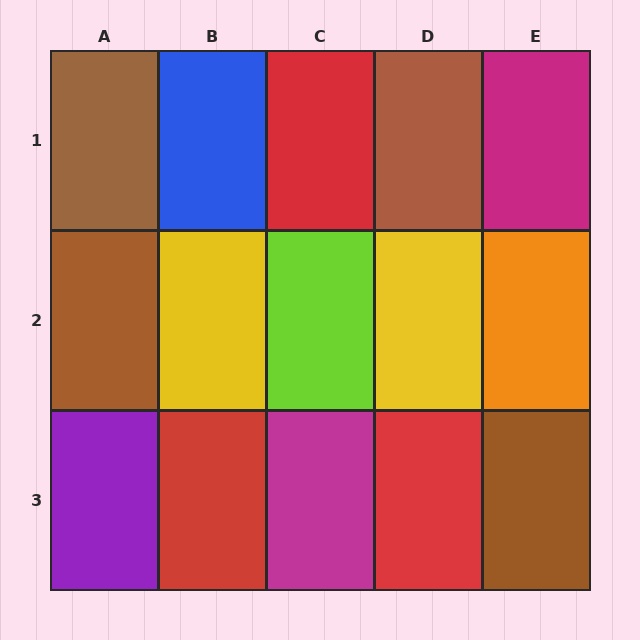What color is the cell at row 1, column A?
Brown.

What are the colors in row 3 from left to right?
Purple, red, magenta, red, brown.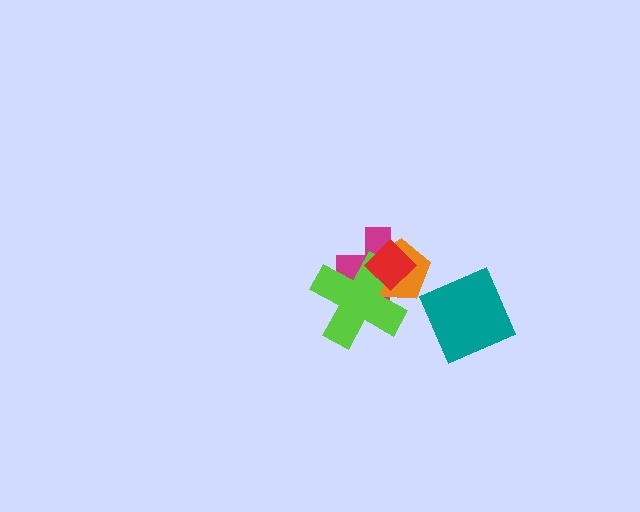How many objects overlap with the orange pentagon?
3 objects overlap with the orange pentagon.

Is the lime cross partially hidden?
Yes, it is partially covered by another shape.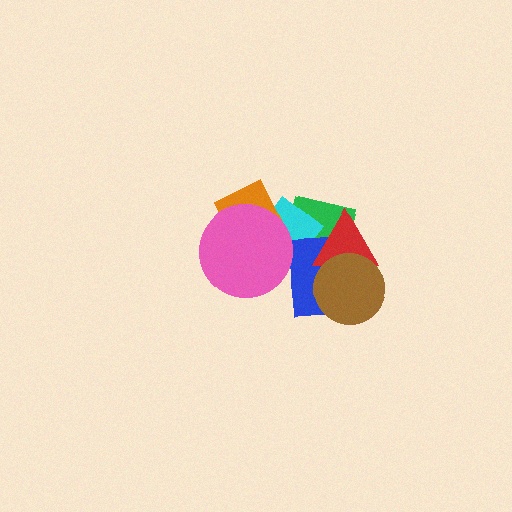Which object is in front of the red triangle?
The brown circle is in front of the red triangle.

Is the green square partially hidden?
Yes, it is partially covered by another shape.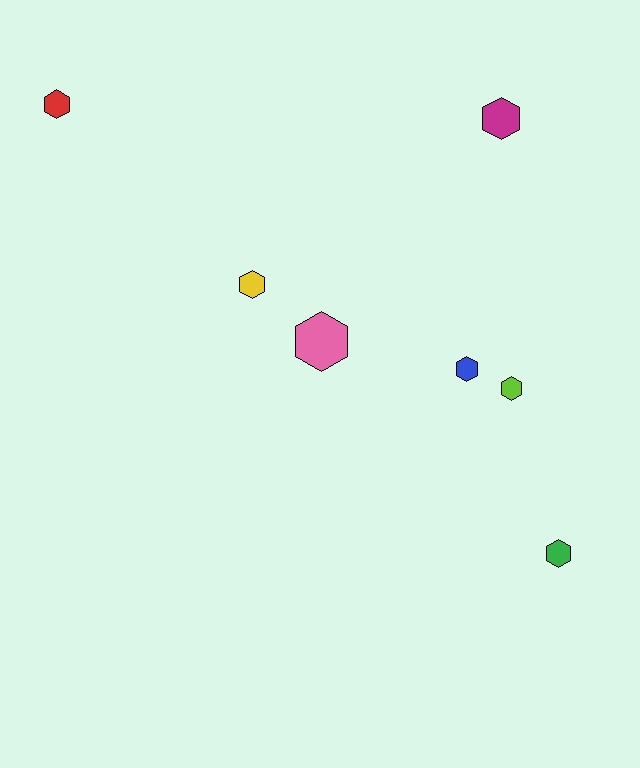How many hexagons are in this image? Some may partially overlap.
There are 7 hexagons.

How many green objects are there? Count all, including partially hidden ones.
There is 1 green object.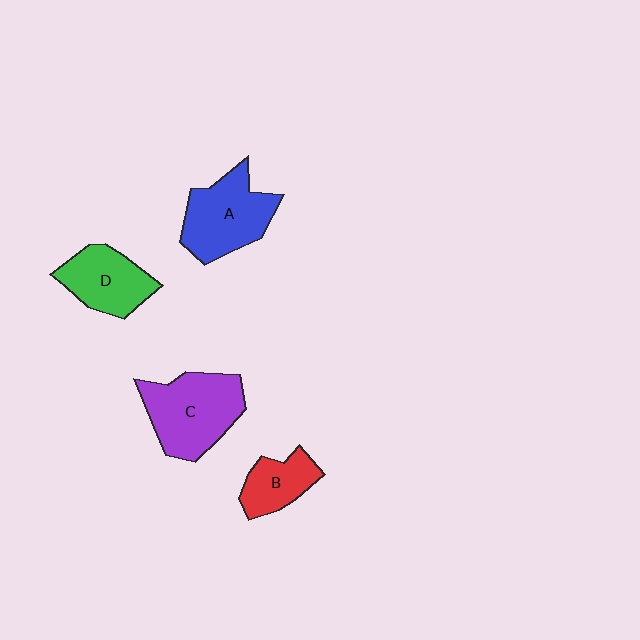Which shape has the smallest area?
Shape B (red).